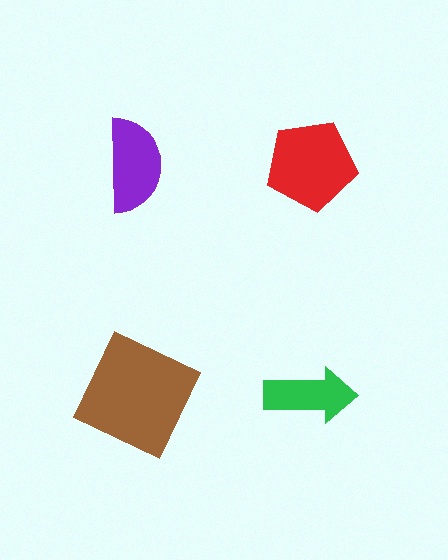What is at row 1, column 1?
A purple semicircle.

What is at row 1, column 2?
A red pentagon.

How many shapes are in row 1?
2 shapes.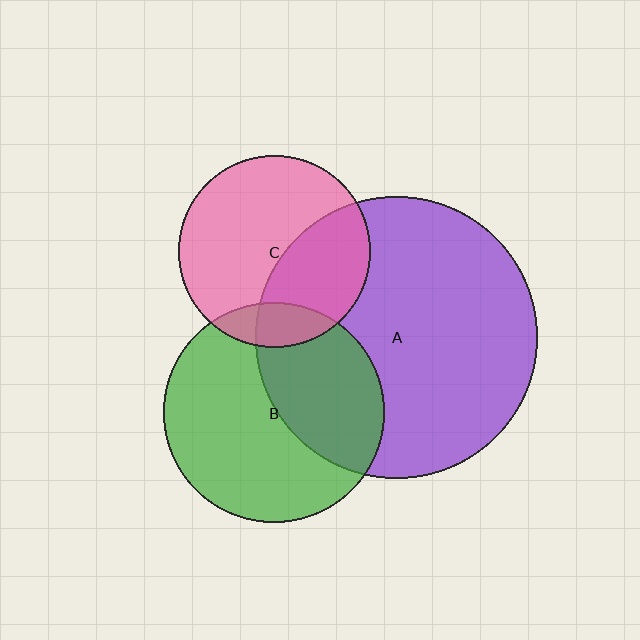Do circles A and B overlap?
Yes.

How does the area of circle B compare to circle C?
Approximately 1.3 times.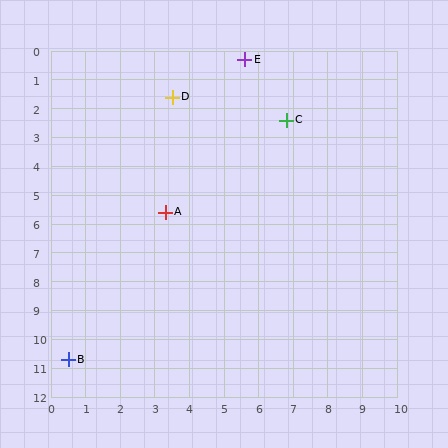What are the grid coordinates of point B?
Point B is at approximately (0.5, 10.7).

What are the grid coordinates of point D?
Point D is at approximately (3.5, 1.6).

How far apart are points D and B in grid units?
Points D and B are about 9.6 grid units apart.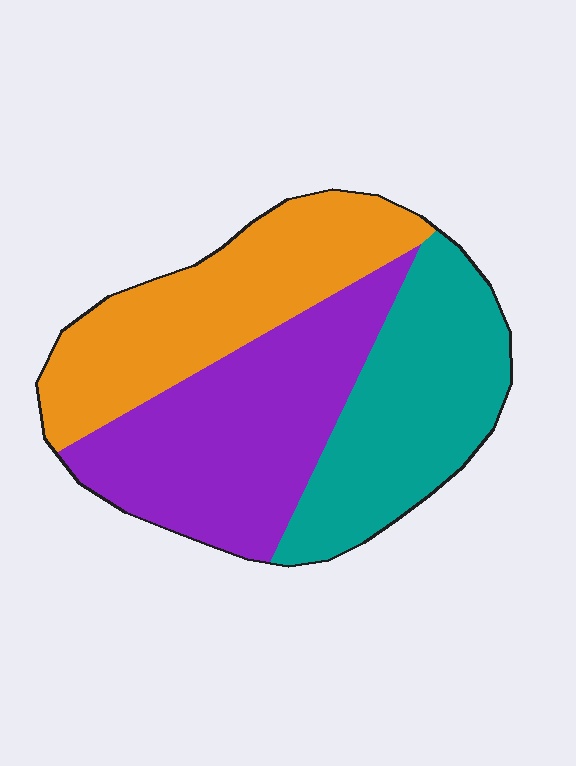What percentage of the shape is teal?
Teal covers roughly 30% of the shape.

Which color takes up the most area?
Purple, at roughly 35%.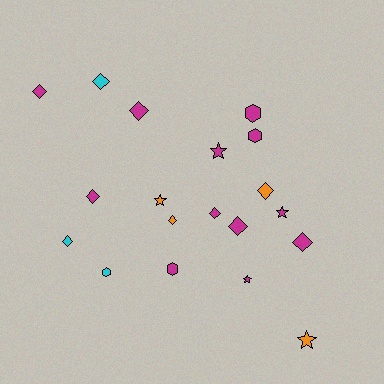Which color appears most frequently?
Magenta, with 12 objects.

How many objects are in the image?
There are 19 objects.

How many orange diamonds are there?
There are 2 orange diamonds.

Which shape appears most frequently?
Diamond, with 10 objects.